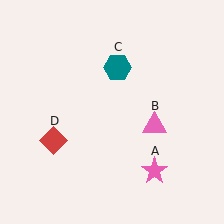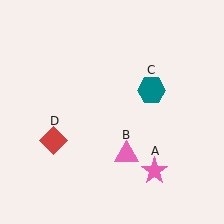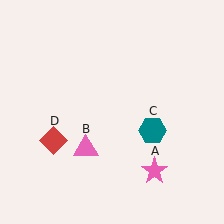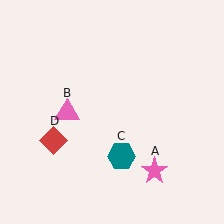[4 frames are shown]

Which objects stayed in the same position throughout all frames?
Pink star (object A) and red diamond (object D) remained stationary.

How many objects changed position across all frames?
2 objects changed position: pink triangle (object B), teal hexagon (object C).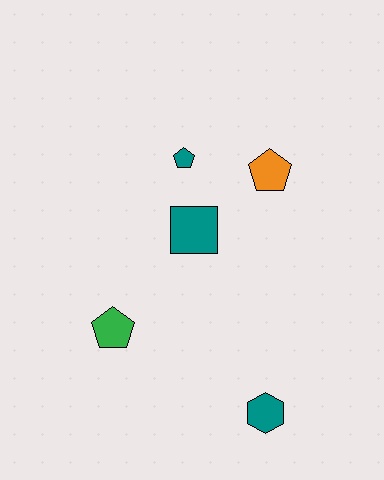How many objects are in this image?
There are 5 objects.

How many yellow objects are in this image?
There are no yellow objects.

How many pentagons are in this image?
There are 3 pentagons.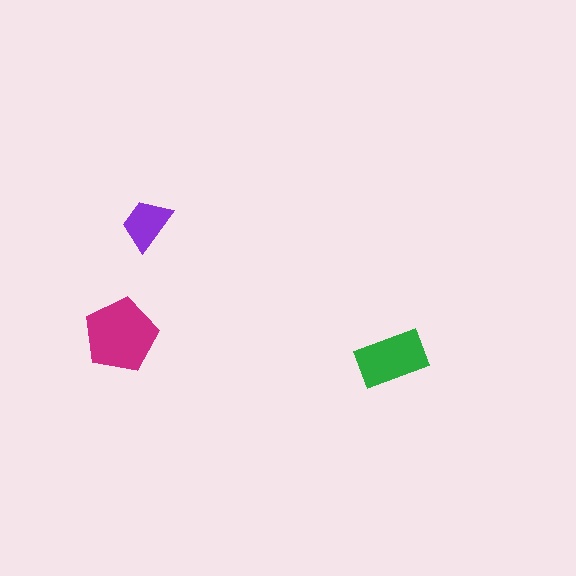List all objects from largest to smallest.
The magenta pentagon, the green rectangle, the purple trapezoid.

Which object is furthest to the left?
The magenta pentagon is leftmost.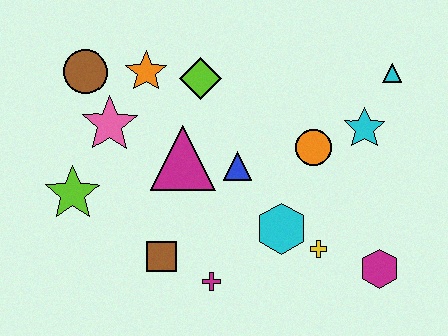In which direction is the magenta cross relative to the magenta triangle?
The magenta cross is below the magenta triangle.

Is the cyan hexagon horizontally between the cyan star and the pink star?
Yes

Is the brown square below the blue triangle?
Yes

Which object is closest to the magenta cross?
The brown square is closest to the magenta cross.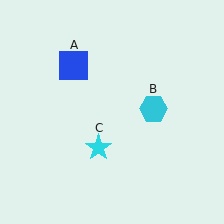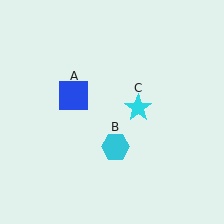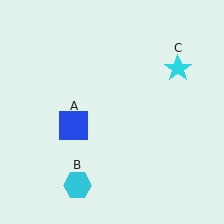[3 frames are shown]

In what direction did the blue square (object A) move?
The blue square (object A) moved down.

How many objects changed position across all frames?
3 objects changed position: blue square (object A), cyan hexagon (object B), cyan star (object C).